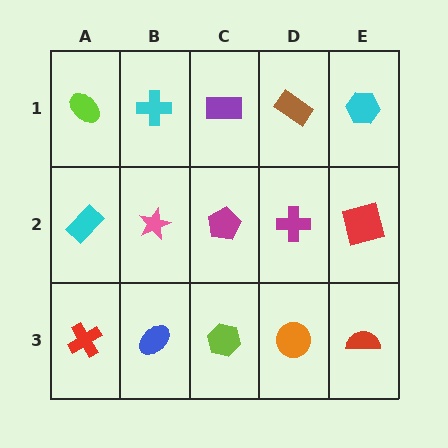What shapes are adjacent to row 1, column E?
A red square (row 2, column E), a brown rectangle (row 1, column D).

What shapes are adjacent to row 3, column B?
A pink star (row 2, column B), a red cross (row 3, column A), a lime hexagon (row 3, column C).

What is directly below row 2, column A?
A red cross.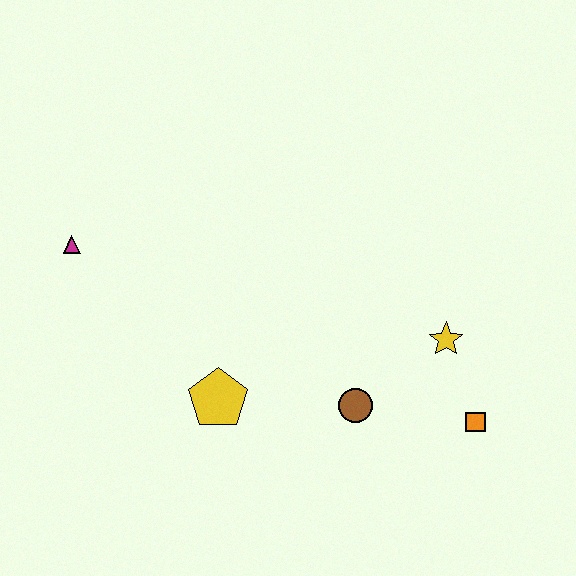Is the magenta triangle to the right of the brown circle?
No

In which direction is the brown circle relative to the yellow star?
The brown circle is to the left of the yellow star.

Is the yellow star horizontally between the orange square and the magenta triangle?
Yes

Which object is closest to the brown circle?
The yellow star is closest to the brown circle.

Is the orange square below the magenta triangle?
Yes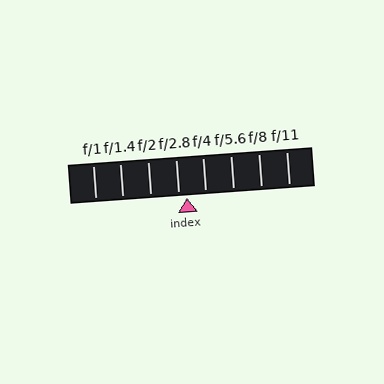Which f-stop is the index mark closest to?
The index mark is closest to f/2.8.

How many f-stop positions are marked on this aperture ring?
There are 8 f-stop positions marked.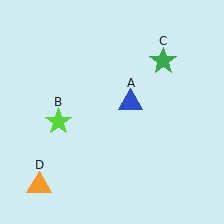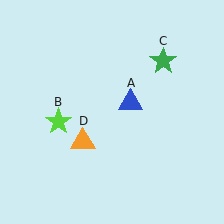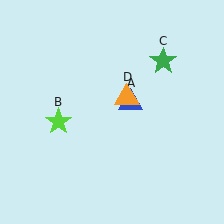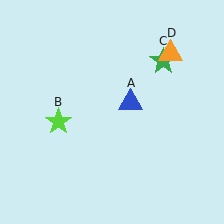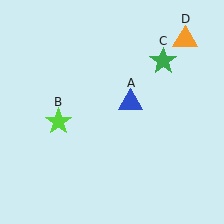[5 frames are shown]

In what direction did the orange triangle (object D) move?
The orange triangle (object D) moved up and to the right.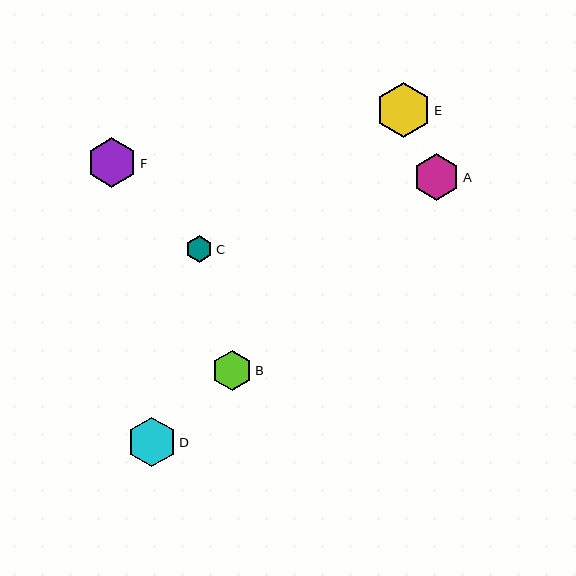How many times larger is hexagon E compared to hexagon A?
Hexagon E is approximately 1.2 times the size of hexagon A.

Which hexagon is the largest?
Hexagon E is the largest with a size of approximately 55 pixels.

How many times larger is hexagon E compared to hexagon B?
Hexagon E is approximately 1.4 times the size of hexagon B.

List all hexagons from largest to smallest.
From largest to smallest: E, F, D, A, B, C.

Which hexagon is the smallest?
Hexagon C is the smallest with a size of approximately 27 pixels.